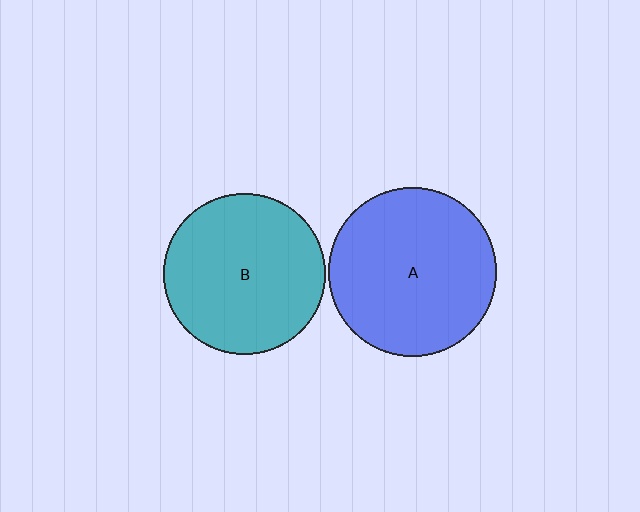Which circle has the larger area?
Circle A (blue).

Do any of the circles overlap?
No, none of the circles overlap.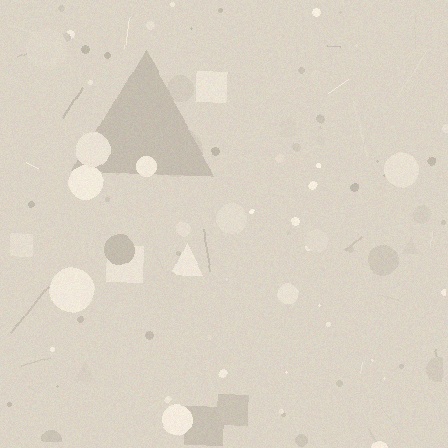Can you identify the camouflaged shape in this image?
The camouflaged shape is a triangle.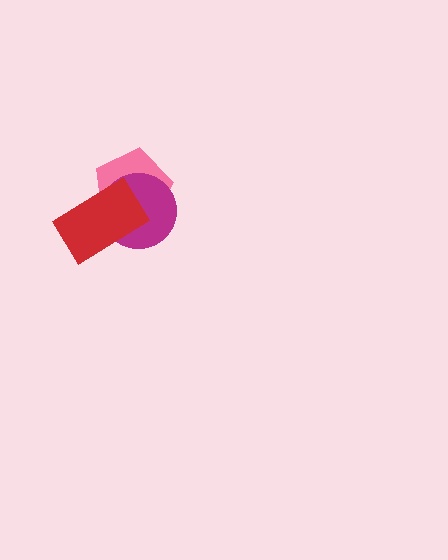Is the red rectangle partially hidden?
No, no other shape covers it.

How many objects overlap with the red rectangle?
2 objects overlap with the red rectangle.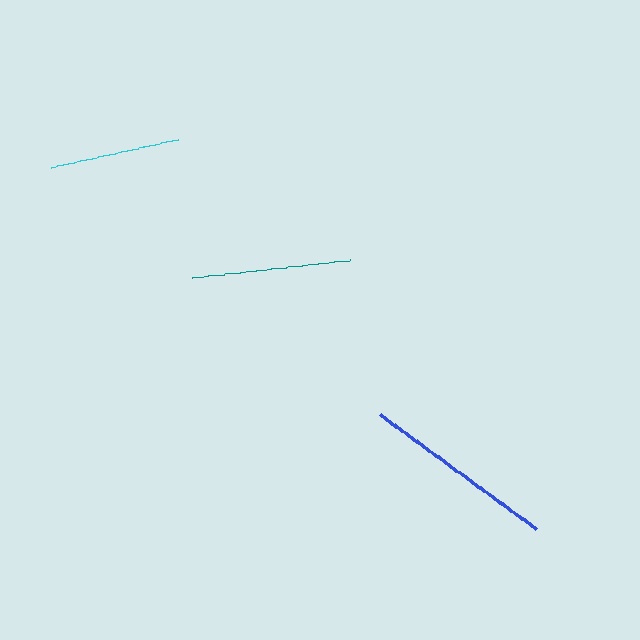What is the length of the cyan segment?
The cyan segment is approximately 130 pixels long.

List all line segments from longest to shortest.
From longest to shortest: blue, teal, cyan.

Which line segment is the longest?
The blue line is the longest at approximately 194 pixels.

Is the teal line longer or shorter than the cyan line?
The teal line is longer than the cyan line.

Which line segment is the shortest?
The cyan line is the shortest at approximately 130 pixels.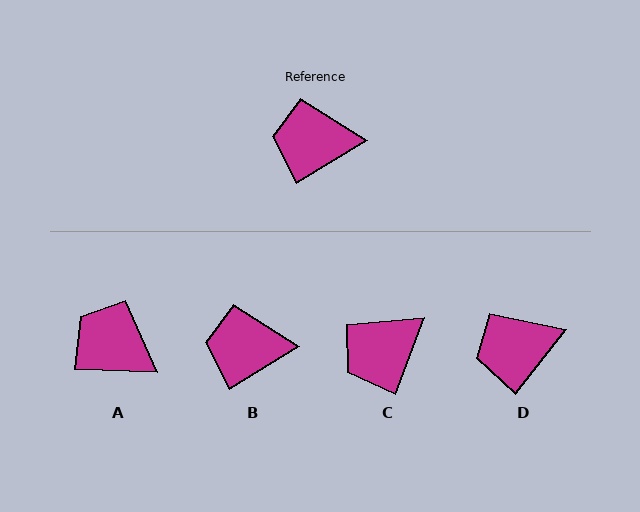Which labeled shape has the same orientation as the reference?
B.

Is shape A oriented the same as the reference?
No, it is off by about 34 degrees.